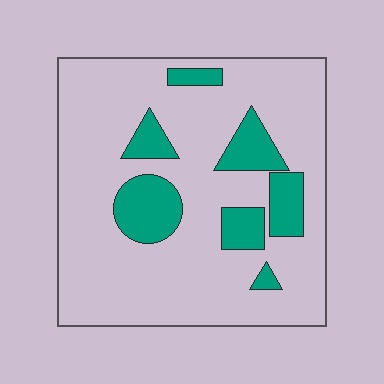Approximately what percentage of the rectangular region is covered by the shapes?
Approximately 20%.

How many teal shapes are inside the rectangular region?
7.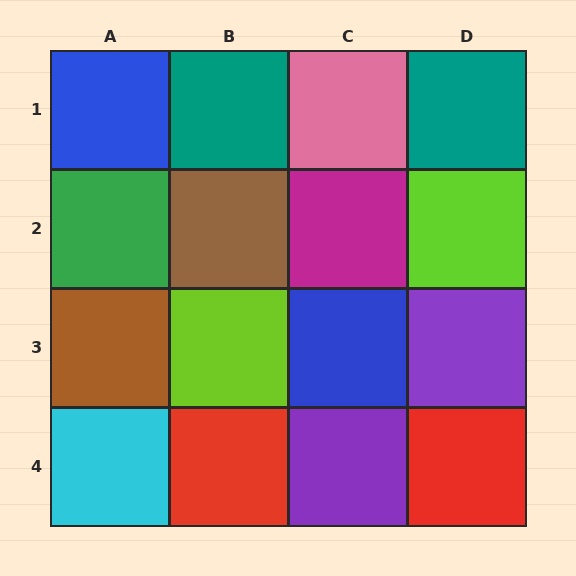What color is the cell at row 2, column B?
Brown.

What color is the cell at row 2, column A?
Green.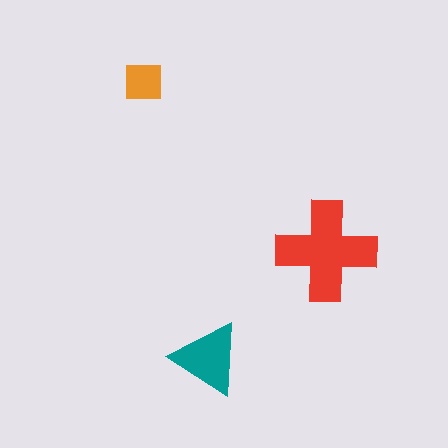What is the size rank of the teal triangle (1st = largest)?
2nd.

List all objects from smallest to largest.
The orange square, the teal triangle, the red cross.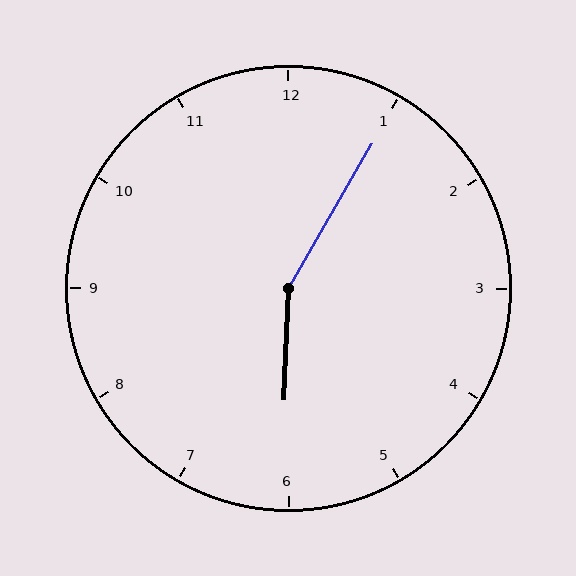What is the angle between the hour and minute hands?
Approximately 152 degrees.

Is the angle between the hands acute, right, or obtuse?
It is obtuse.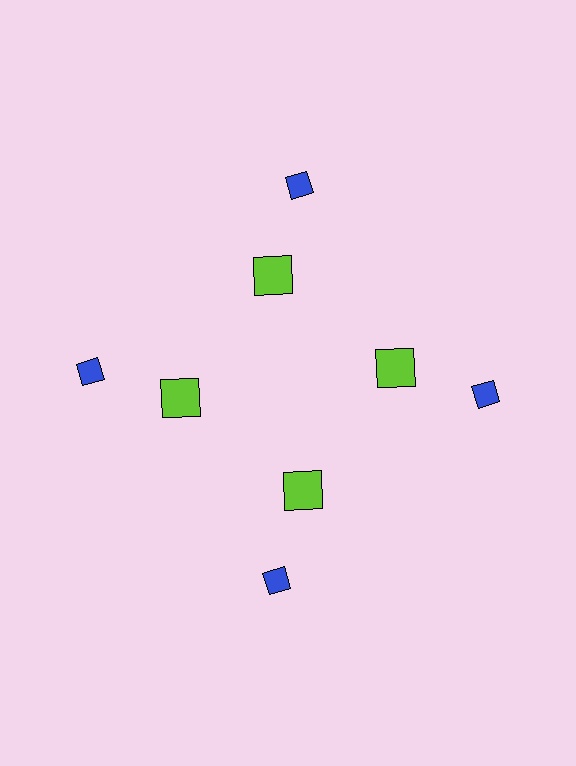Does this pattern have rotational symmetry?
Yes, this pattern has 4-fold rotational symmetry. It looks the same after rotating 90 degrees around the center.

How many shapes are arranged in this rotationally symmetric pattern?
There are 8 shapes, arranged in 4 groups of 2.